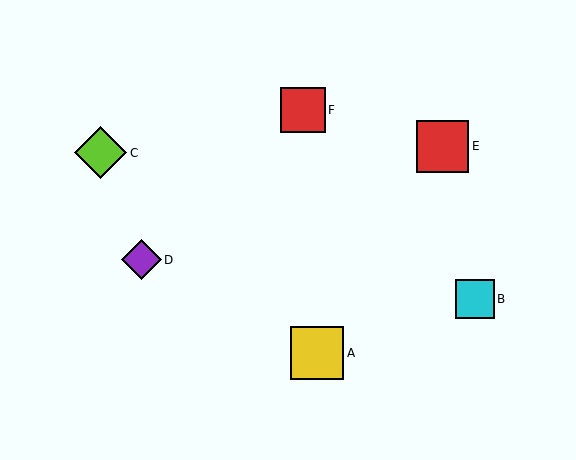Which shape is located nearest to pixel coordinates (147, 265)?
The purple diamond (labeled D) at (141, 260) is nearest to that location.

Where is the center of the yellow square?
The center of the yellow square is at (317, 353).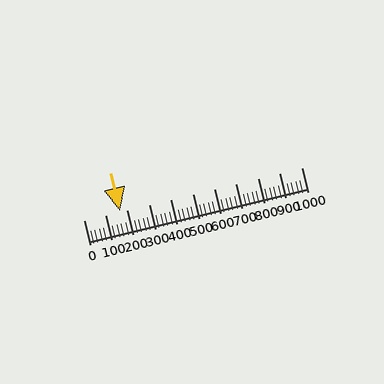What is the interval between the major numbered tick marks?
The major tick marks are spaced 100 units apart.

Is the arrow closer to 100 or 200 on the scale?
The arrow is closer to 200.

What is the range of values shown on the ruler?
The ruler shows values from 0 to 1000.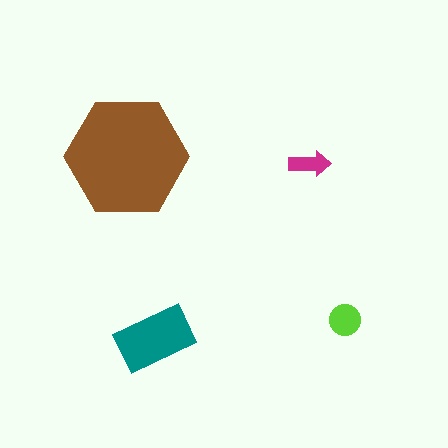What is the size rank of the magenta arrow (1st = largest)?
4th.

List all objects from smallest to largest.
The magenta arrow, the lime circle, the teal rectangle, the brown hexagon.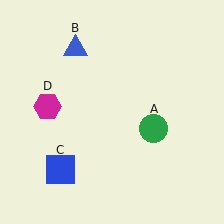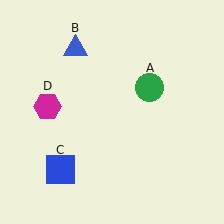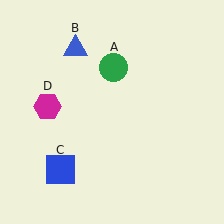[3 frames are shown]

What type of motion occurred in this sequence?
The green circle (object A) rotated counterclockwise around the center of the scene.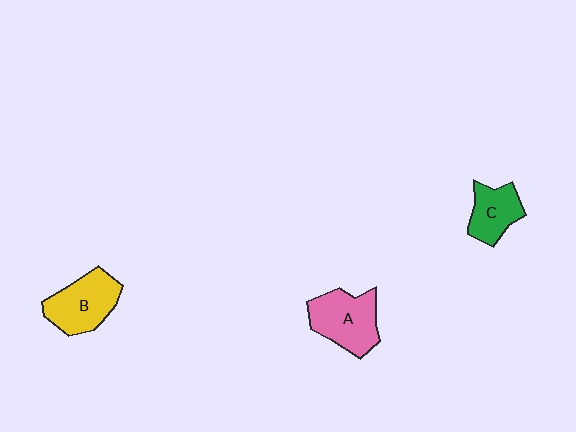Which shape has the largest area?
Shape A (pink).